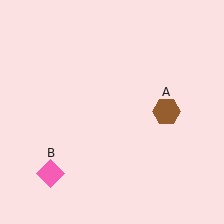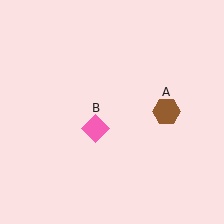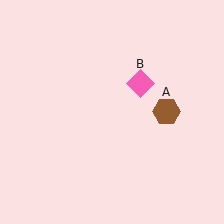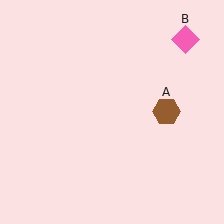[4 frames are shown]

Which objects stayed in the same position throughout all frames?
Brown hexagon (object A) remained stationary.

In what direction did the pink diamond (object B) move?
The pink diamond (object B) moved up and to the right.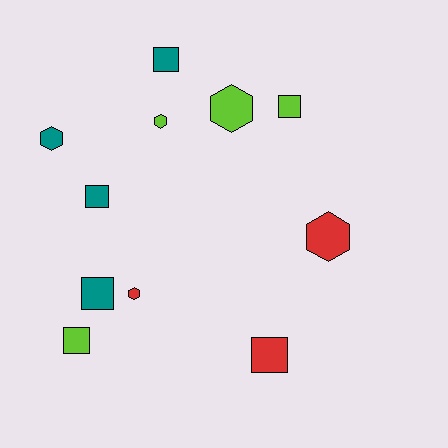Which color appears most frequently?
Lime, with 4 objects.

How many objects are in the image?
There are 11 objects.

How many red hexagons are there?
There are 2 red hexagons.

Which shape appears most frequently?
Square, with 6 objects.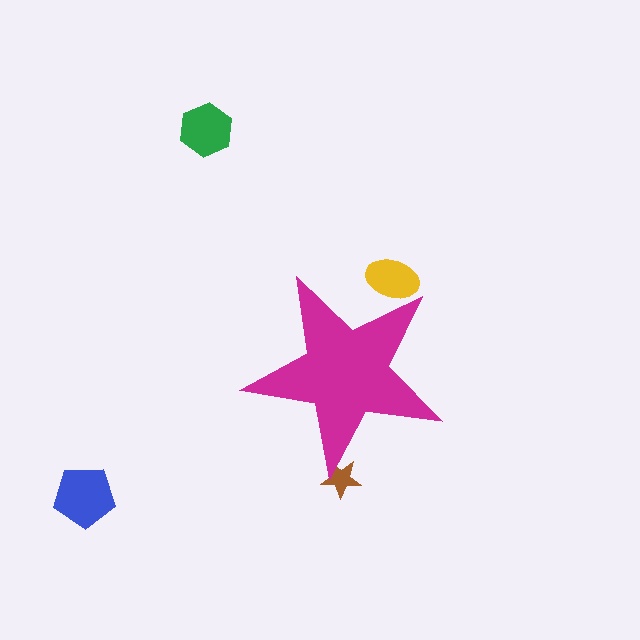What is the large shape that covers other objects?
A magenta star.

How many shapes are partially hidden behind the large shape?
2 shapes are partially hidden.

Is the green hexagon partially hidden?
No, the green hexagon is fully visible.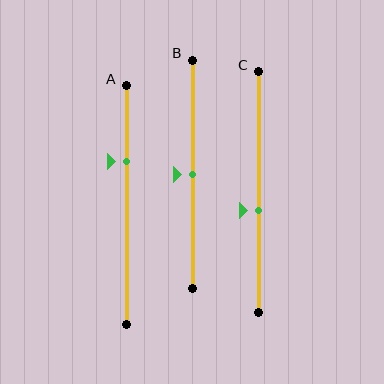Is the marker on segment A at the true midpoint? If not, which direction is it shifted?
No, the marker on segment A is shifted upward by about 18% of the segment length.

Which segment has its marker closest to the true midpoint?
Segment B has its marker closest to the true midpoint.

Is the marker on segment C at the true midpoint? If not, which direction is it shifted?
No, the marker on segment C is shifted downward by about 7% of the segment length.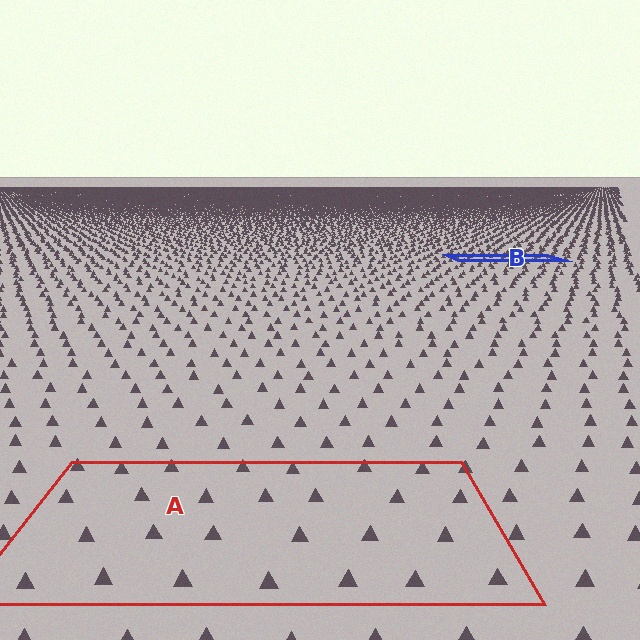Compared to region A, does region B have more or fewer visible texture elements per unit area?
Region B has more texture elements per unit area — they are packed more densely because it is farther away.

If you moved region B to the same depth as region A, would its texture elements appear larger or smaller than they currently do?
They would appear larger. At a closer depth, the same texture elements are projected at a bigger on-screen size.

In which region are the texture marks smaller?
The texture marks are smaller in region B, because it is farther away.